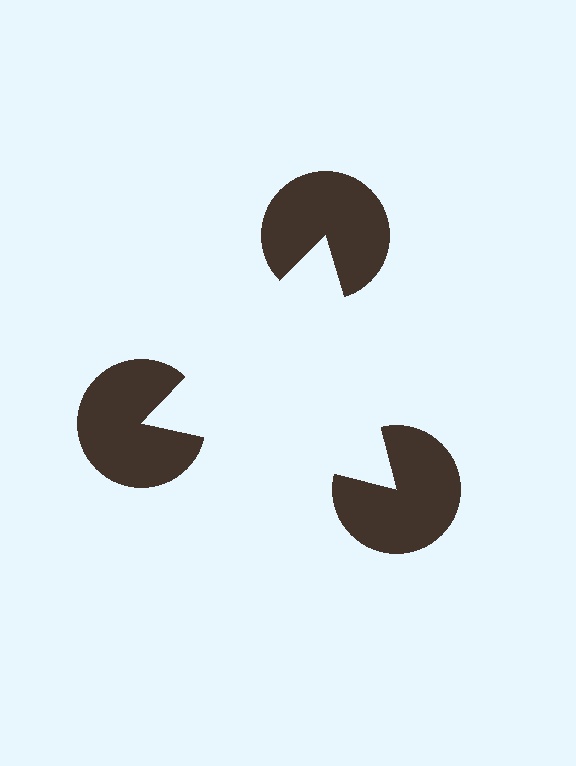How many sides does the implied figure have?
3 sides.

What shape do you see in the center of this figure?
An illusory triangle — its edges are inferred from the aligned wedge cuts in the pac-man discs, not physically drawn.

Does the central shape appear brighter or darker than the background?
It typically appears slightly brighter than the background, even though no actual brightness change is drawn.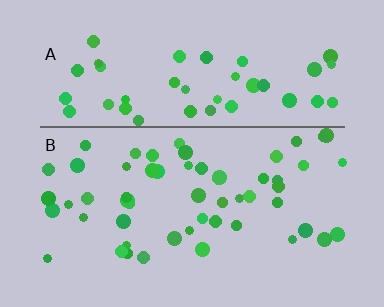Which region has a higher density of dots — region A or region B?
B (the bottom).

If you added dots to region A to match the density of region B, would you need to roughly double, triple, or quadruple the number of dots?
Approximately double.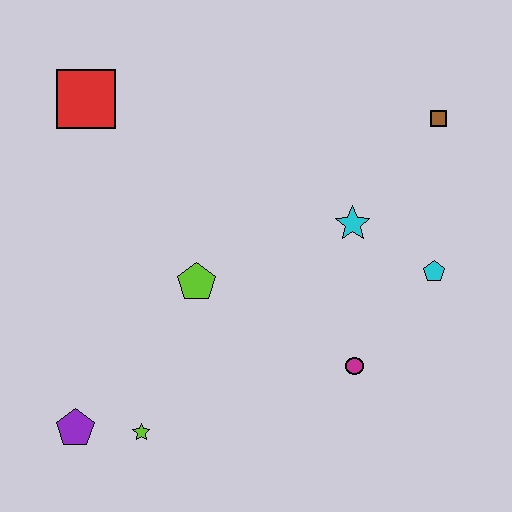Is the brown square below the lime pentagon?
No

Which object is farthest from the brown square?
The purple pentagon is farthest from the brown square.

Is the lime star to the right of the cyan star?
No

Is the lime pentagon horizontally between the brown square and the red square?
Yes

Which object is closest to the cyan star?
The cyan pentagon is closest to the cyan star.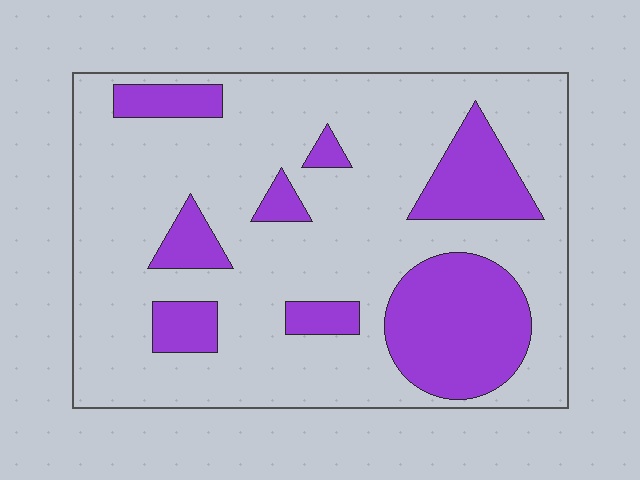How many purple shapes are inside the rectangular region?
8.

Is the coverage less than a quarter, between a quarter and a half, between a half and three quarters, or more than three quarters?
Less than a quarter.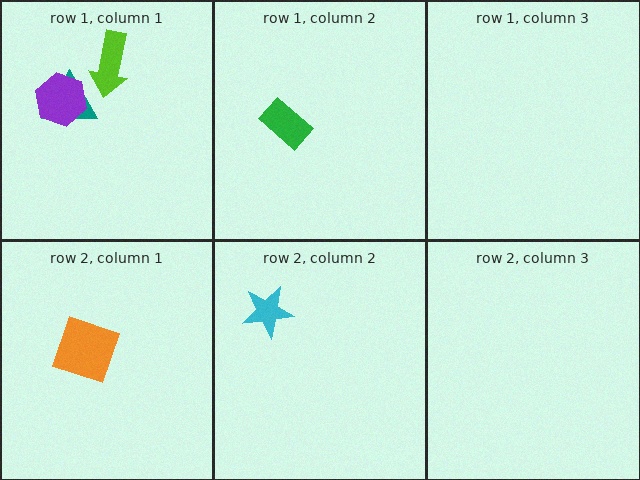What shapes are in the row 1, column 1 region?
The lime arrow, the teal triangle, the purple hexagon.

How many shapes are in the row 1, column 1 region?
3.